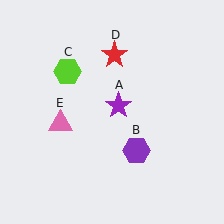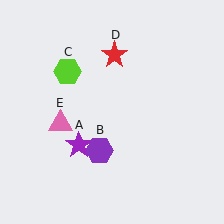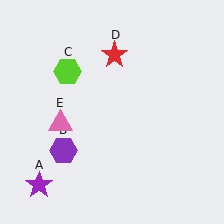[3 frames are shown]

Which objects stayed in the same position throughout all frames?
Lime hexagon (object C) and red star (object D) and pink triangle (object E) remained stationary.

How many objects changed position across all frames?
2 objects changed position: purple star (object A), purple hexagon (object B).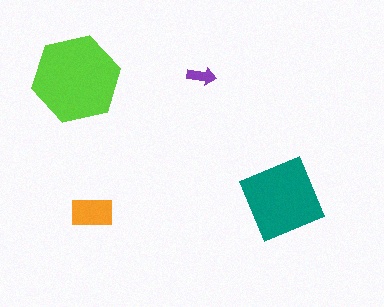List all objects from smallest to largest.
The purple arrow, the orange rectangle, the teal diamond, the lime hexagon.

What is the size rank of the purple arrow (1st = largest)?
4th.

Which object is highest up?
The purple arrow is topmost.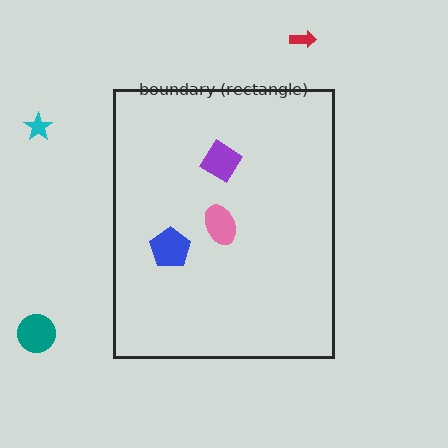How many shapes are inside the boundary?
3 inside, 3 outside.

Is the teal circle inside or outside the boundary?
Outside.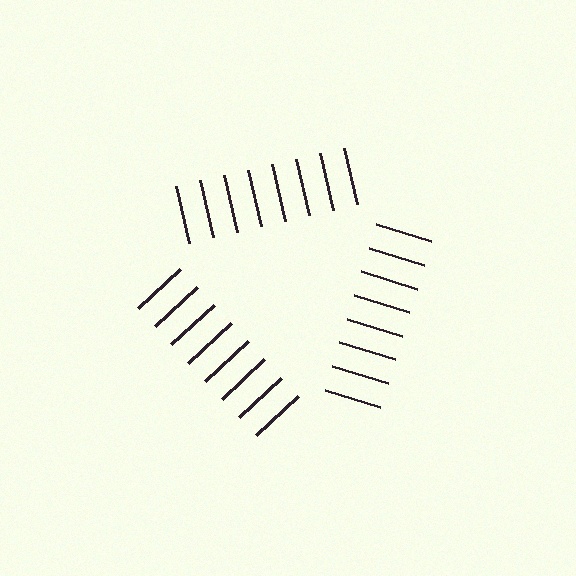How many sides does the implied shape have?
3 sides — the line-ends trace a triangle.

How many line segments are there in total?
24 — 8 along each of the 3 edges.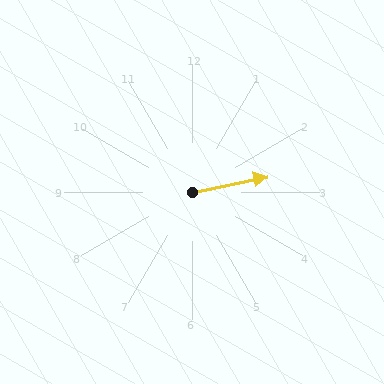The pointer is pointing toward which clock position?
Roughly 3 o'clock.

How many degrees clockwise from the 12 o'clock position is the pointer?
Approximately 78 degrees.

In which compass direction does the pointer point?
East.